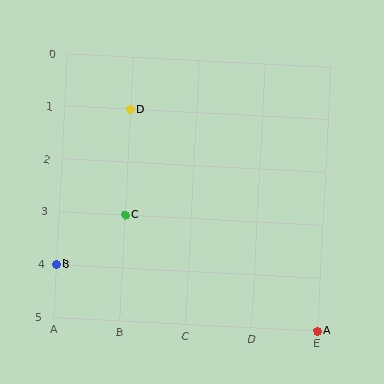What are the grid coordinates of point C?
Point C is at grid coordinates (B, 3).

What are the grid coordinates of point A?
Point A is at grid coordinates (E, 5).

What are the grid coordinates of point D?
Point D is at grid coordinates (B, 1).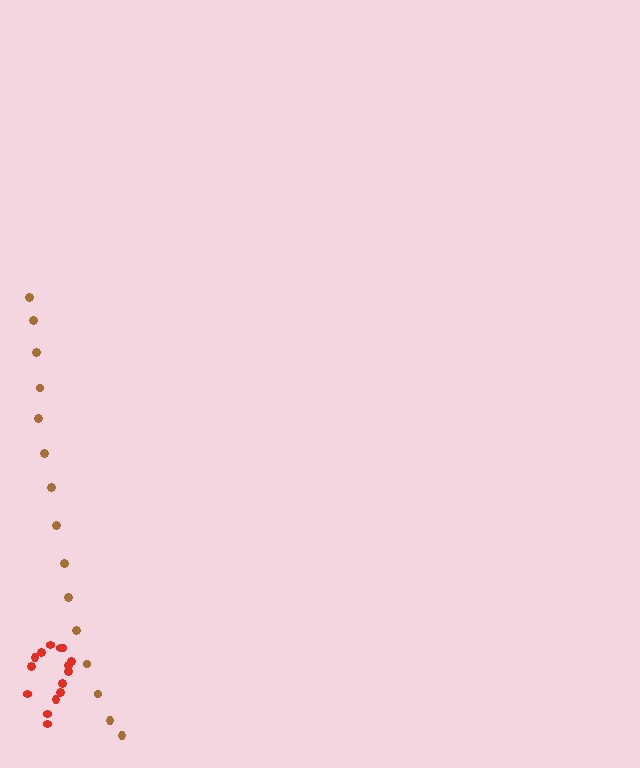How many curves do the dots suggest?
There are 2 distinct paths.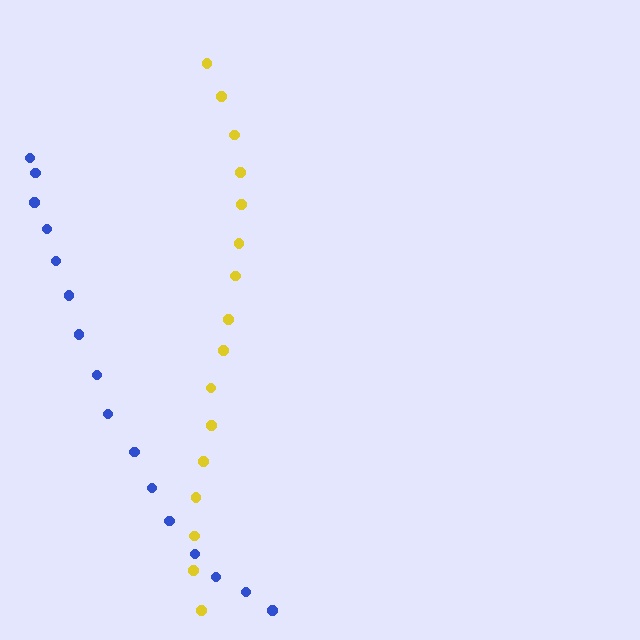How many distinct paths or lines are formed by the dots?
There are 2 distinct paths.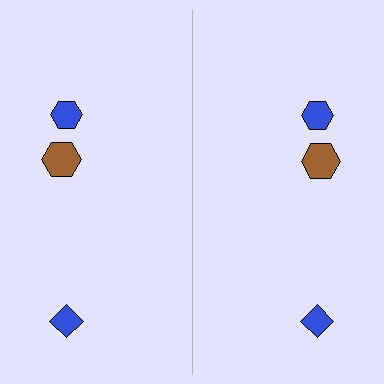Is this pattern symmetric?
Yes, this pattern has bilateral (reflection) symmetry.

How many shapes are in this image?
There are 6 shapes in this image.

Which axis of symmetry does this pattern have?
The pattern has a vertical axis of symmetry running through the center of the image.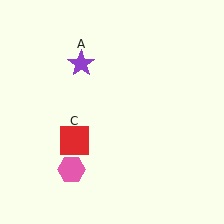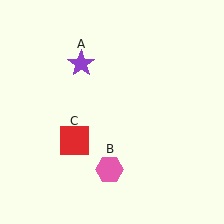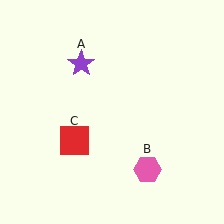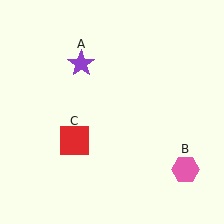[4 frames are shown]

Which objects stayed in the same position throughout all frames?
Purple star (object A) and red square (object C) remained stationary.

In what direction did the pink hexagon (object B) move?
The pink hexagon (object B) moved right.